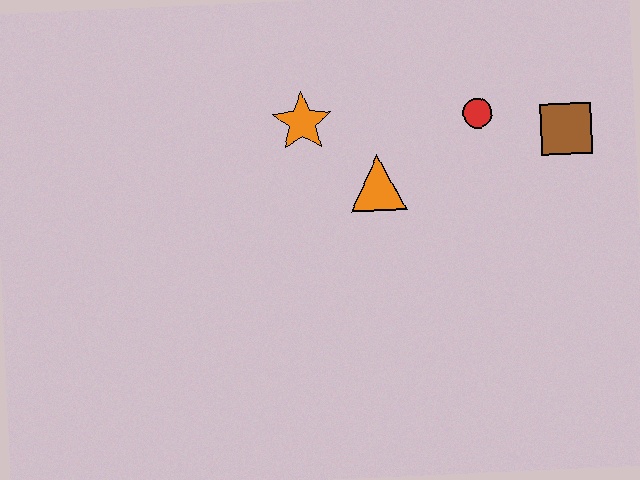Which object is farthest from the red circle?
The orange star is farthest from the red circle.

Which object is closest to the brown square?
The red circle is closest to the brown square.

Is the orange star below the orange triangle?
No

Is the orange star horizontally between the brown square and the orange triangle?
No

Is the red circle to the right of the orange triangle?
Yes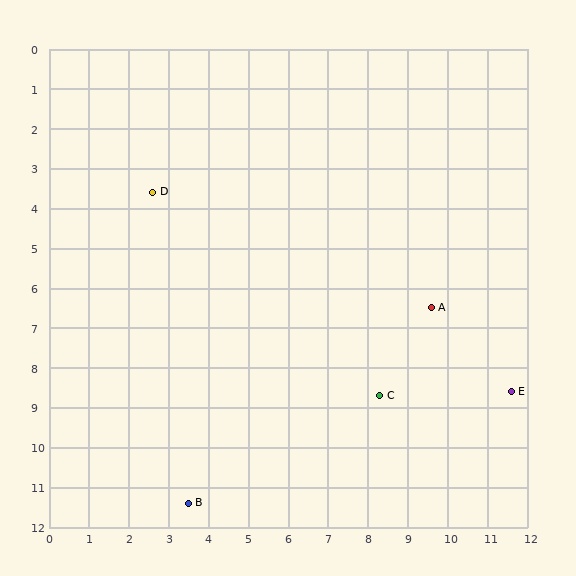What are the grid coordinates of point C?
Point C is at approximately (8.3, 8.7).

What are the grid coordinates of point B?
Point B is at approximately (3.5, 11.4).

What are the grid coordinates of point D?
Point D is at approximately (2.6, 3.6).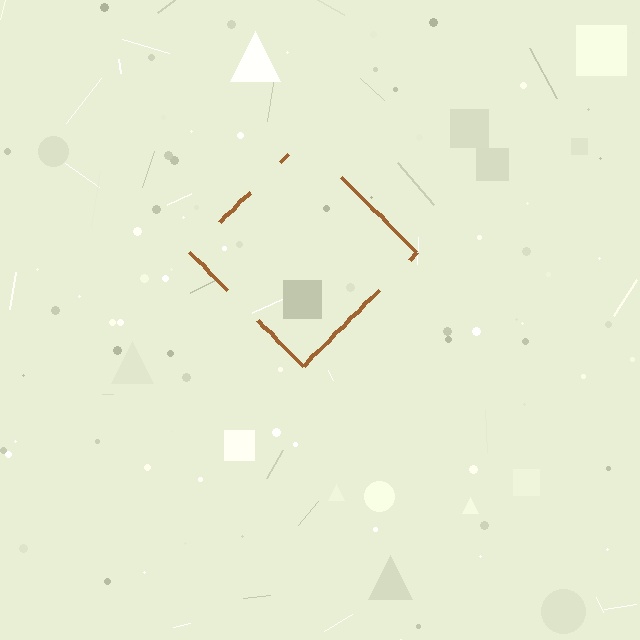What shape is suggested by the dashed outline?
The dashed outline suggests a diamond.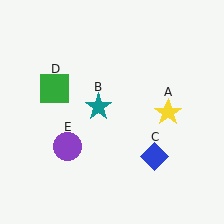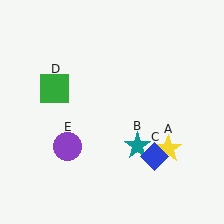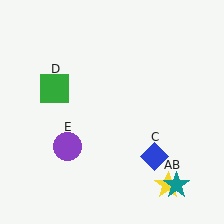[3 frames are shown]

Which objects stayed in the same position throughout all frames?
Blue diamond (object C) and green square (object D) and purple circle (object E) remained stationary.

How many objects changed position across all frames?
2 objects changed position: yellow star (object A), teal star (object B).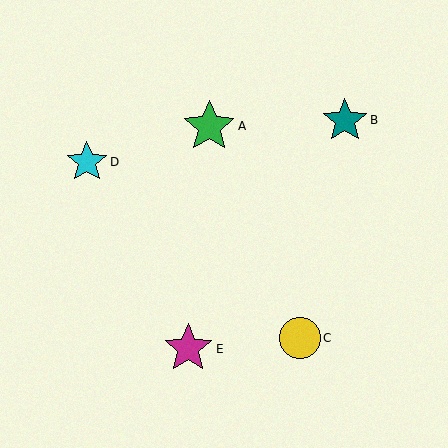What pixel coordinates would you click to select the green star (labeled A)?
Click at (209, 126) to select the green star A.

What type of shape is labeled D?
Shape D is a cyan star.